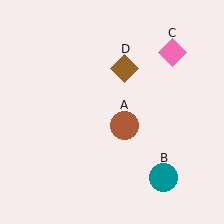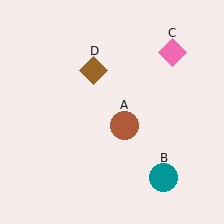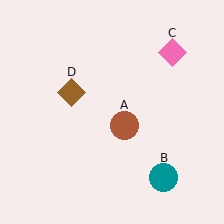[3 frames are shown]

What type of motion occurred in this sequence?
The brown diamond (object D) rotated counterclockwise around the center of the scene.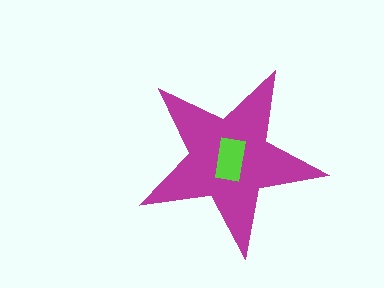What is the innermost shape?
The lime rectangle.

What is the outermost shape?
The magenta star.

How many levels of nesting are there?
2.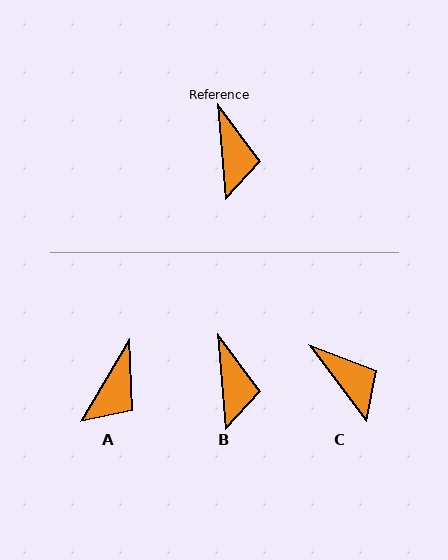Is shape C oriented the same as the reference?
No, it is off by about 32 degrees.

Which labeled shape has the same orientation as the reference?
B.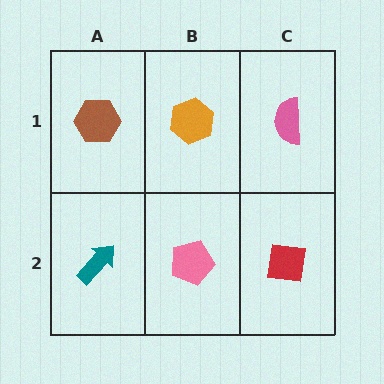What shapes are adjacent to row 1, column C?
A red square (row 2, column C), an orange hexagon (row 1, column B).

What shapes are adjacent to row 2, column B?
An orange hexagon (row 1, column B), a teal arrow (row 2, column A), a red square (row 2, column C).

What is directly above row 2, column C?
A pink semicircle.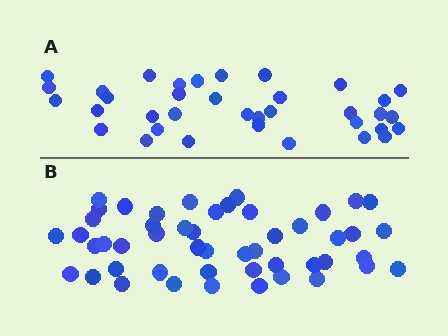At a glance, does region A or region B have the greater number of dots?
Region B (the bottom region) has more dots.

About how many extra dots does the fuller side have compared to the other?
Region B has approximately 15 more dots than region A.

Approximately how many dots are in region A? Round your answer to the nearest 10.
About 40 dots. (The exact count is 36, which rounds to 40.)